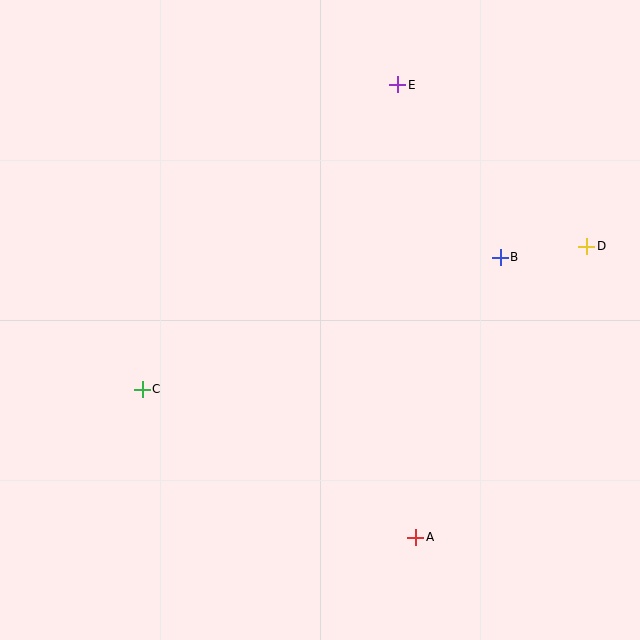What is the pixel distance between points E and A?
The distance between E and A is 453 pixels.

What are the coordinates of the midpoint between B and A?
The midpoint between B and A is at (458, 397).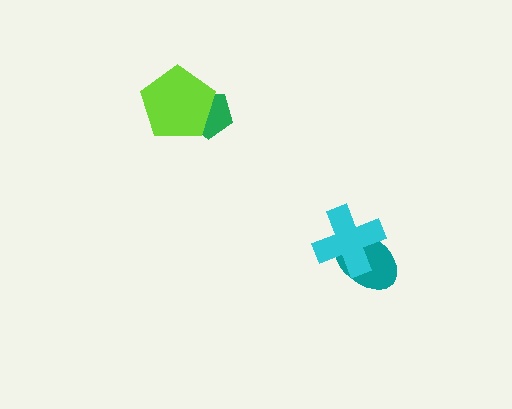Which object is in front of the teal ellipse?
The cyan cross is in front of the teal ellipse.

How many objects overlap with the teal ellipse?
1 object overlaps with the teal ellipse.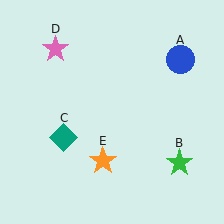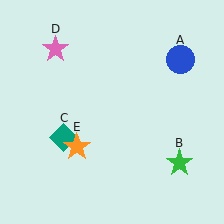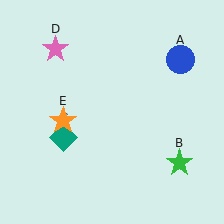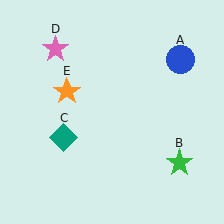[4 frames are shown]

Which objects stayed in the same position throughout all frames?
Blue circle (object A) and green star (object B) and teal diamond (object C) and pink star (object D) remained stationary.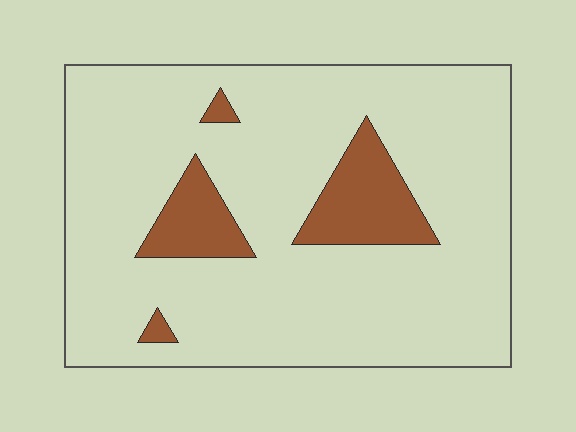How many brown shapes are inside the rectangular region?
4.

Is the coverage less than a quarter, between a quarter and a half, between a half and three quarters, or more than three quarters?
Less than a quarter.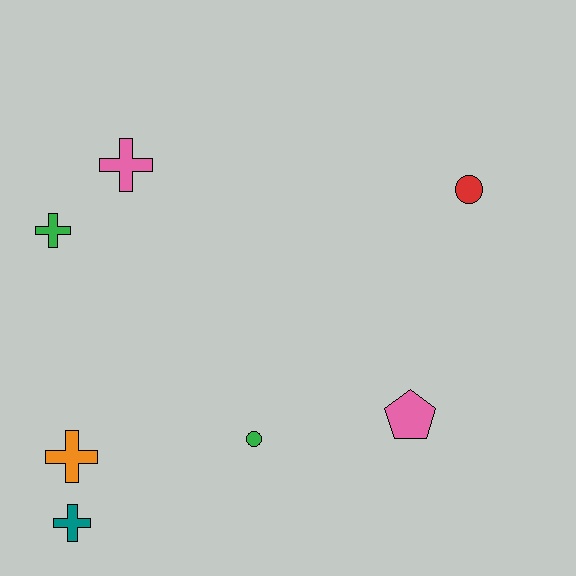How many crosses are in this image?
There are 4 crosses.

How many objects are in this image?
There are 7 objects.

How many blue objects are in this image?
There are no blue objects.